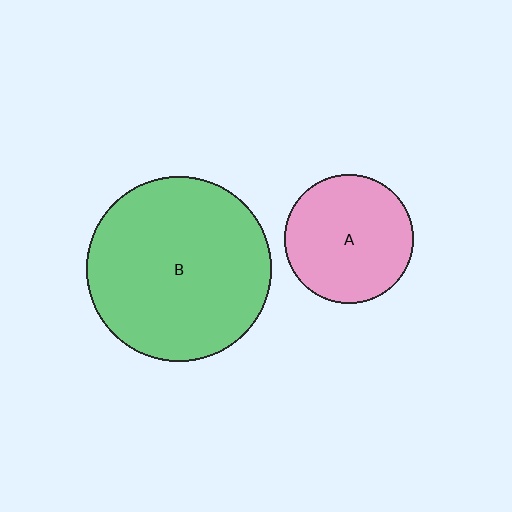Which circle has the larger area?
Circle B (green).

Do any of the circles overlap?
No, none of the circles overlap.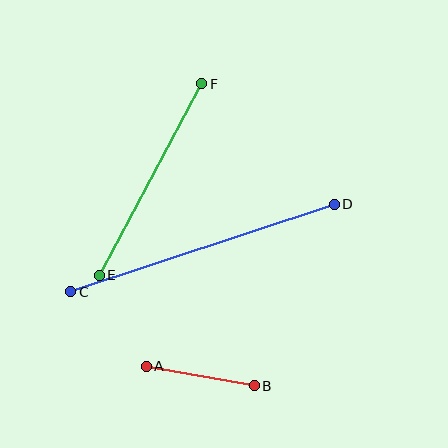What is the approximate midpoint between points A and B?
The midpoint is at approximately (200, 376) pixels.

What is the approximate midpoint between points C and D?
The midpoint is at approximately (202, 248) pixels.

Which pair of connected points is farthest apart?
Points C and D are farthest apart.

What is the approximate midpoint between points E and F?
The midpoint is at approximately (150, 179) pixels.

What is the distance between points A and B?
The distance is approximately 110 pixels.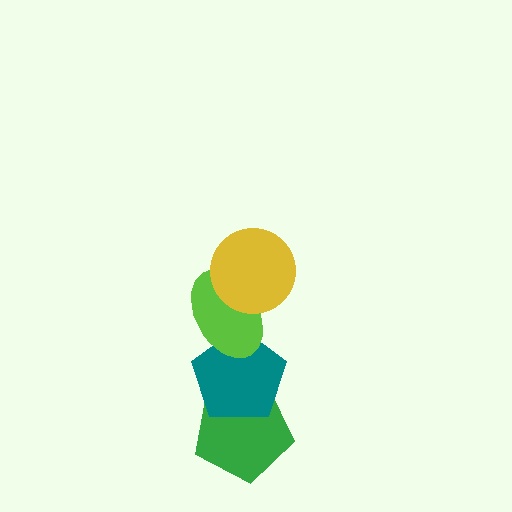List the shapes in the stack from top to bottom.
From top to bottom: the yellow circle, the lime ellipse, the teal pentagon, the green pentagon.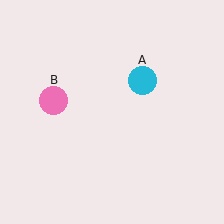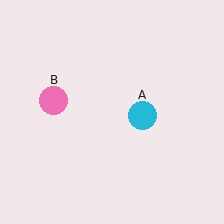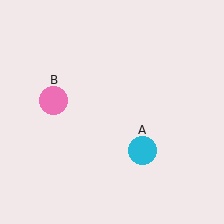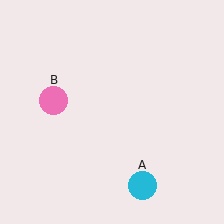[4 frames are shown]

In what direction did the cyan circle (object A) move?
The cyan circle (object A) moved down.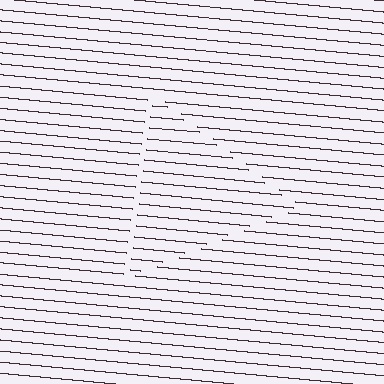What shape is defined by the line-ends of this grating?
An illusory triangle. The interior of the shape contains the same grating, shifted by half a period — the contour is defined by the phase discontinuity where line-ends from the inner and outer gratings abut.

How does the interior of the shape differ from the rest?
The interior of the shape contains the same grating, shifted by half a period — the contour is defined by the phase discontinuity where line-ends from the inner and outer gratings abut.